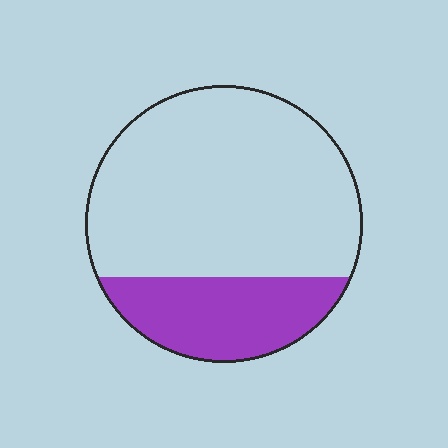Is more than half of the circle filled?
No.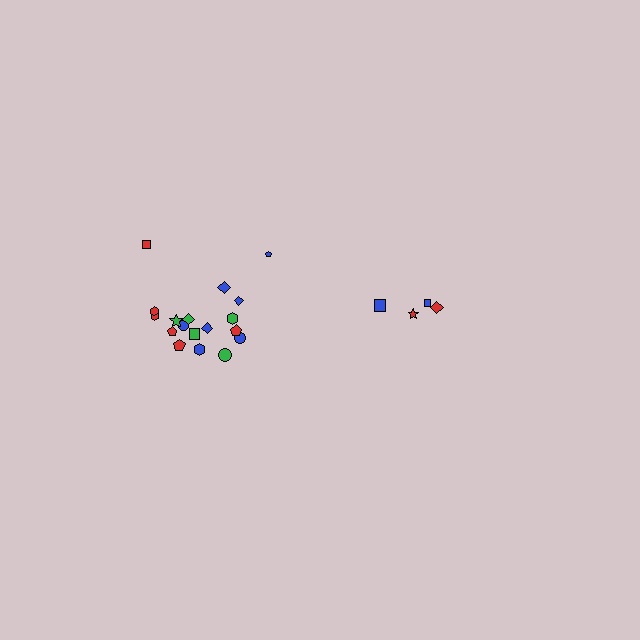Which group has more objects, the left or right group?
The left group.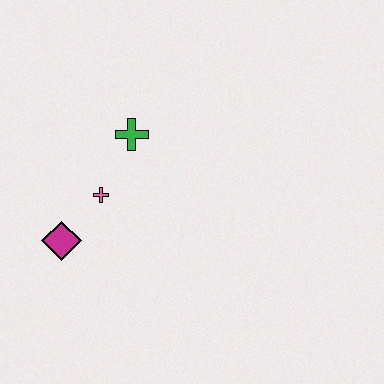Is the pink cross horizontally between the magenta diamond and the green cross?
Yes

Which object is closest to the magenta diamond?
The pink cross is closest to the magenta diamond.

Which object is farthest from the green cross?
The magenta diamond is farthest from the green cross.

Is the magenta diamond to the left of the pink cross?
Yes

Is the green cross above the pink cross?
Yes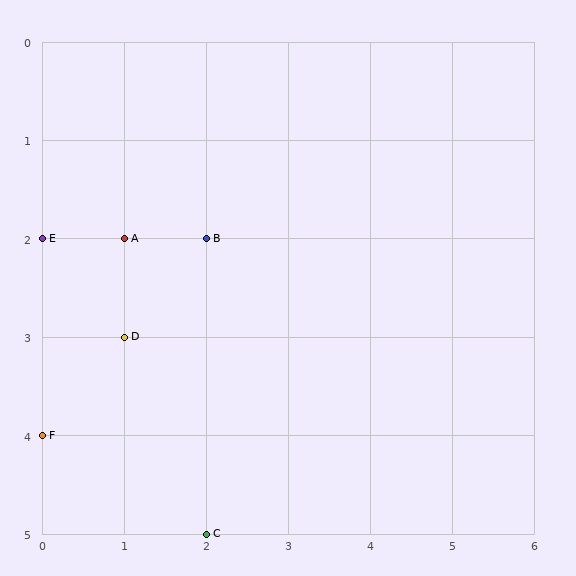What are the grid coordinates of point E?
Point E is at grid coordinates (0, 2).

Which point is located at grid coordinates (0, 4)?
Point F is at (0, 4).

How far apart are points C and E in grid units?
Points C and E are 2 columns and 3 rows apart (about 3.6 grid units diagonally).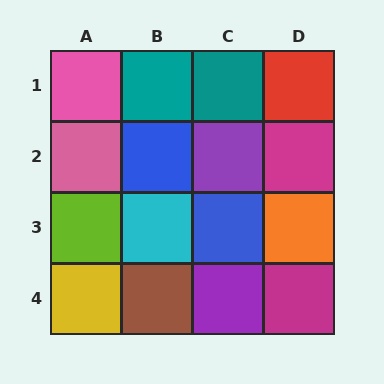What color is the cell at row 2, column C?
Purple.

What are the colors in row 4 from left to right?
Yellow, brown, purple, magenta.